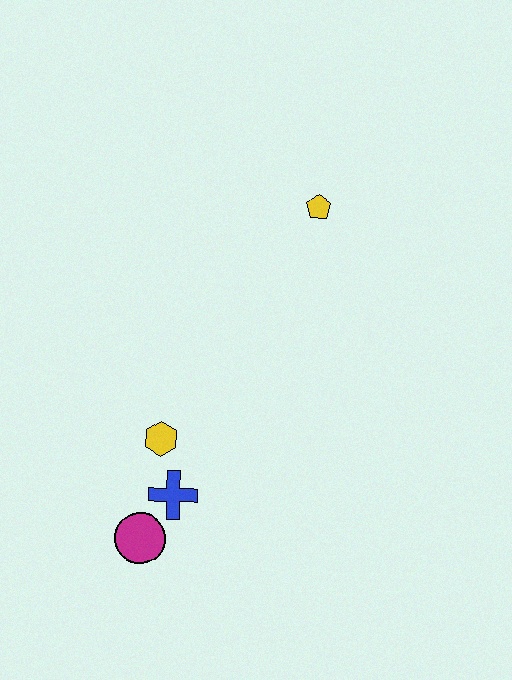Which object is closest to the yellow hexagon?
The blue cross is closest to the yellow hexagon.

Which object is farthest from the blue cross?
The yellow pentagon is farthest from the blue cross.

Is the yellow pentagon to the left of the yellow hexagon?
No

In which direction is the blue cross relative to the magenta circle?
The blue cross is above the magenta circle.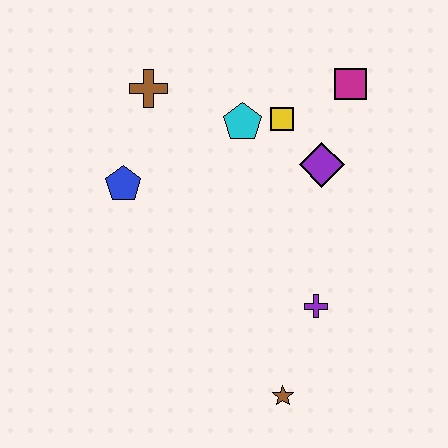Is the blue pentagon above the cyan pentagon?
No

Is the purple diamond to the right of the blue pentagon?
Yes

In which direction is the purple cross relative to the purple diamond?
The purple cross is below the purple diamond.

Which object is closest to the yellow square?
The cyan pentagon is closest to the yellow square.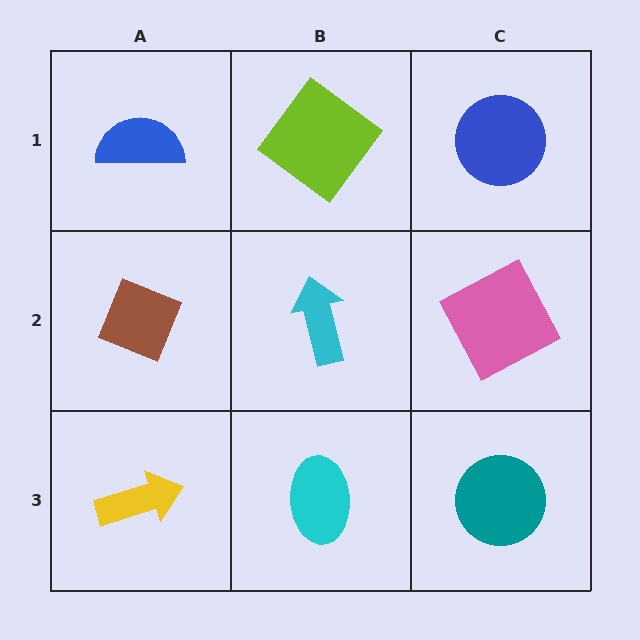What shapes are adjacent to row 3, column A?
A brown diamond (row 2, column A), a cyan ellipse (row 3, column B).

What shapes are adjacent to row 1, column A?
A brown diamond (row 2, column A), a lime diamond (row 1, column B).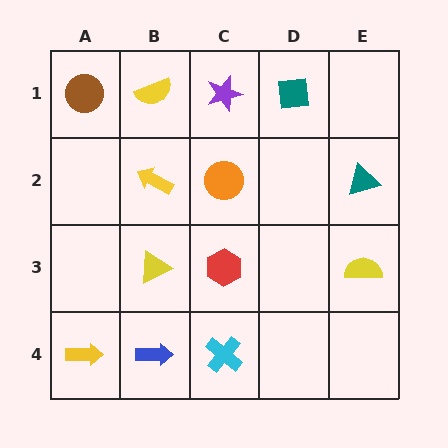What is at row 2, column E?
A teal triangle.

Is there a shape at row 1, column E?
No, that cell is empty.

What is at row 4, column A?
A yellow arrow.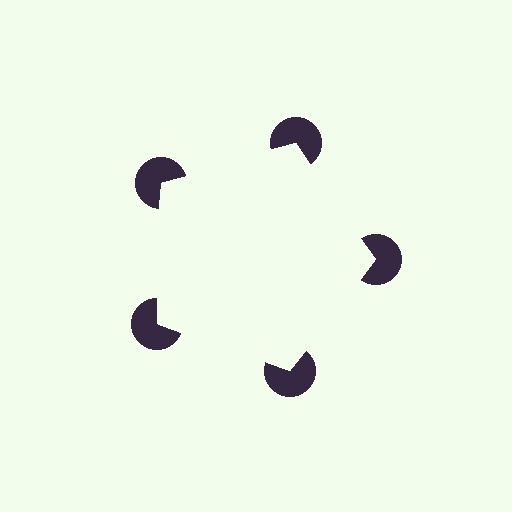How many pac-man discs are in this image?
There are 5 — one at each vertex of the illusory pentagon.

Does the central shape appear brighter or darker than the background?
It typically appears slightly brighter than the background, even though no actual brightness change is drawn.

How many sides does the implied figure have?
5 sides.